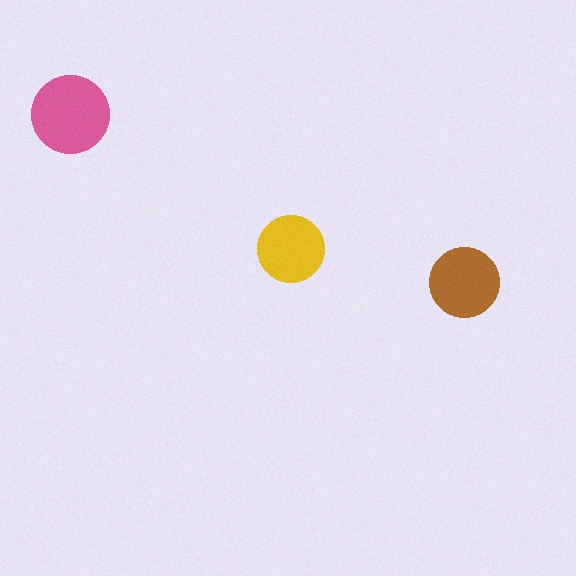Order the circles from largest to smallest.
the pink one, the brown one, the yellow one.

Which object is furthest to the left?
The pink circle is leftmost.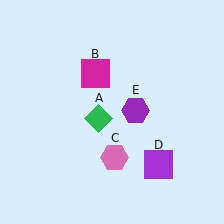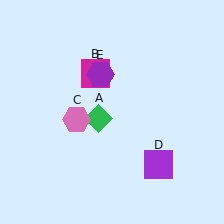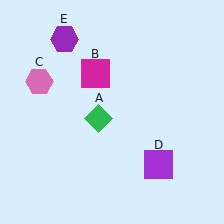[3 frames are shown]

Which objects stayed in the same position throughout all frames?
Green diamond (object A) and magenta square (object B) and purple square (object D) remained stationary.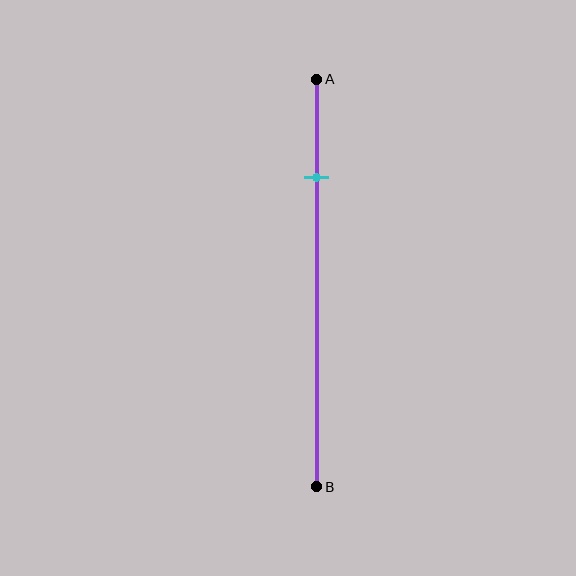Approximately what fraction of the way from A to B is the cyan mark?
The cyan mark is approximately 25% of the way from A to B.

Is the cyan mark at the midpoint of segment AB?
No, the mark is at about 25% from A, not at the 50% midpoint.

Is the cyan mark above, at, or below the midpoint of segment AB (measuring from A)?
The cyan mark is above the midpoint of segment AB.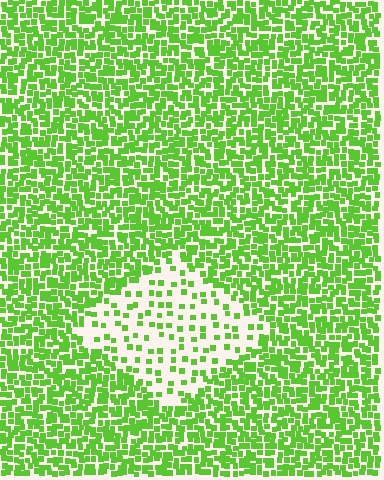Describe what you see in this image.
The image contains small lime elements arranged at two different densities. A diamond-shaped region is visible where the elements are less densely packed than the surrounding area.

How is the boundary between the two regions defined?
The boundary is defined by a change in element density (approximately 3.0x ratio). All elements are the same color, size, and shape.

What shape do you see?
I see a diamond.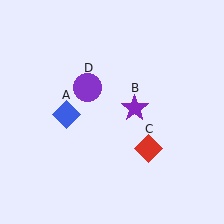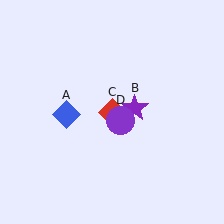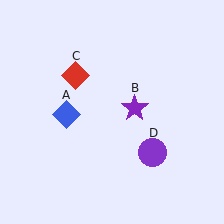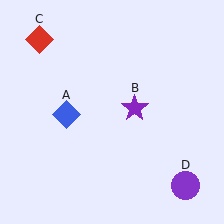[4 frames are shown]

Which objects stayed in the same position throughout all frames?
Blue diamond (object A) and purple star (object B) remained stationary.